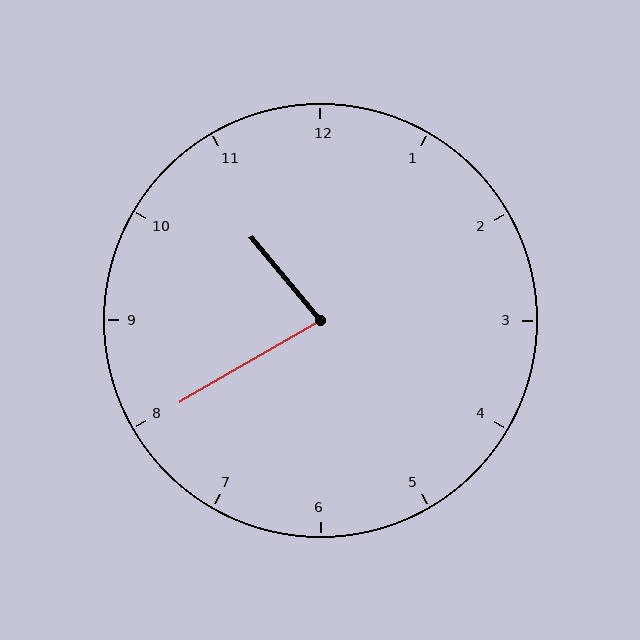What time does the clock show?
10:40.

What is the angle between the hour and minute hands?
Approximately 80 degrees.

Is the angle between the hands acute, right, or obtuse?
It is acute.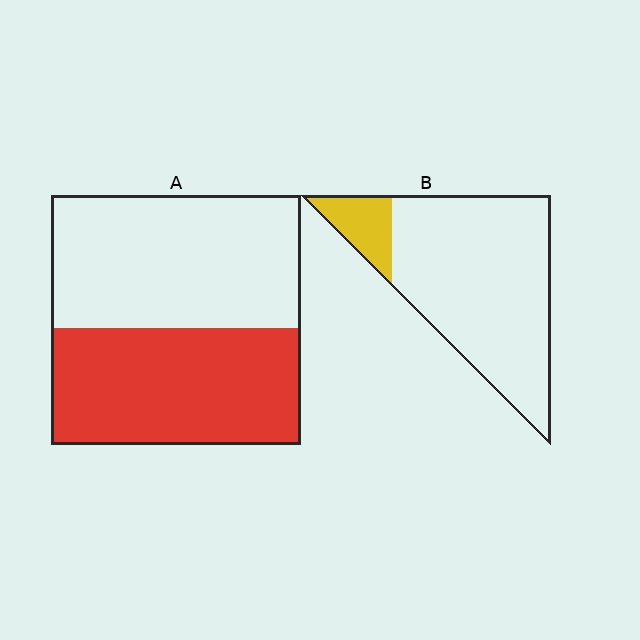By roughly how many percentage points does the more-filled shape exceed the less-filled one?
By roughly 35 percentage points (A over B).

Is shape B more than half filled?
No.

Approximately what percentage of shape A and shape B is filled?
A is approximately 45% and B is approximately 15%.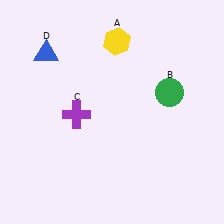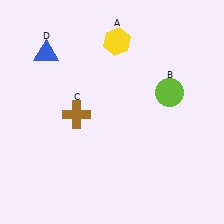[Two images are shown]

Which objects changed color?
B changed from green to lime. C changed from purple to brown.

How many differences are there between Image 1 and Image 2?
There are 2 differences between the two images.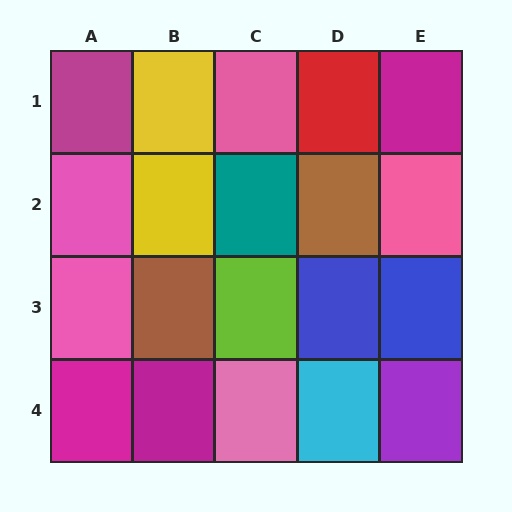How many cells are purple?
1 cell is purple.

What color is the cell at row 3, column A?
Pink.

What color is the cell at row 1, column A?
Magenta.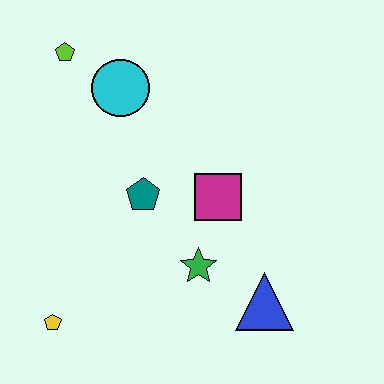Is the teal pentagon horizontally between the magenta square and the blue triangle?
No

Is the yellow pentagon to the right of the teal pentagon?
No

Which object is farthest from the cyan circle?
The blue triangle is farthest from the cyan circle.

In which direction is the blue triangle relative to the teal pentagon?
The blue triangle is to the right of the teal pentagon.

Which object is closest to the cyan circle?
The lime pentagon is closest to the cyan circle.